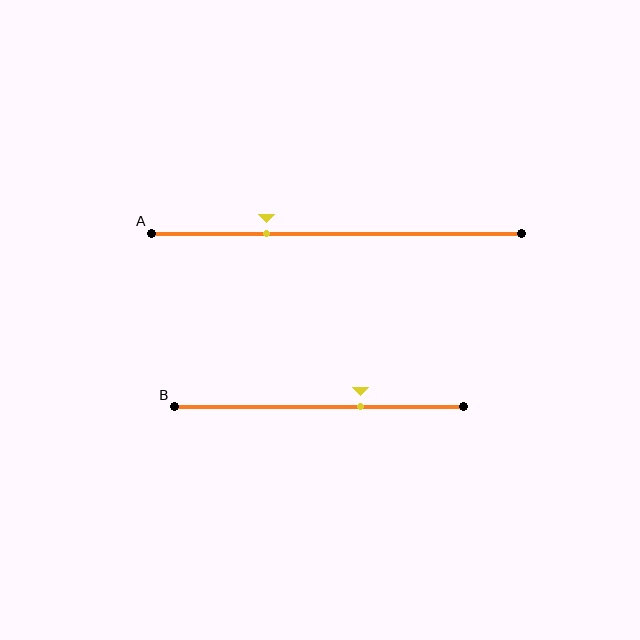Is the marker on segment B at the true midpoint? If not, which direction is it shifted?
No, the marker on segment B is shifted to the right by about 14% of the segment length.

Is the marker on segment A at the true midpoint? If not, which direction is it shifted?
No, the marker on segment A is shifted to the left by about 19% of the segment length.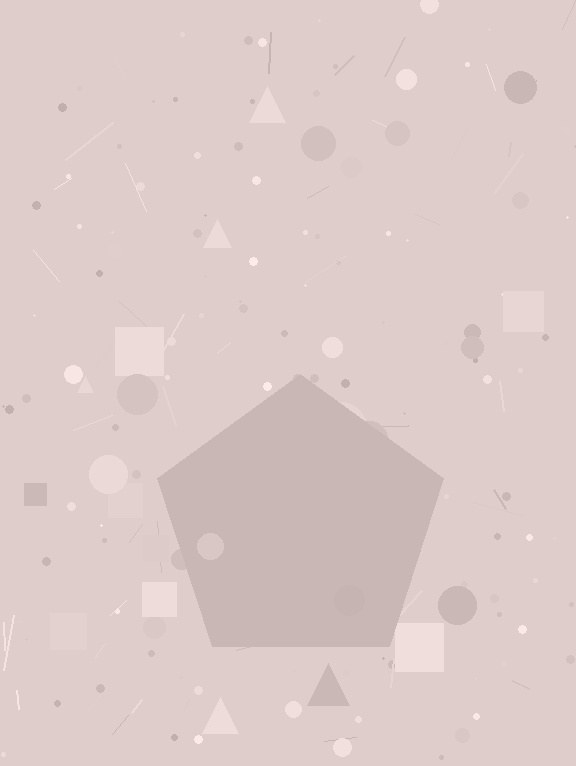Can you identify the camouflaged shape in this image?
The camouflaged shape is a pentagon.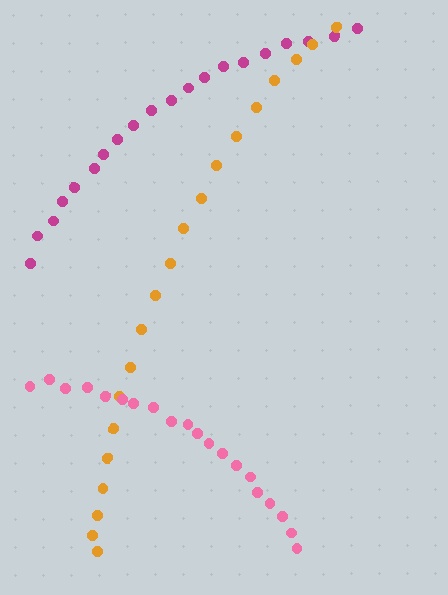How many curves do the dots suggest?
There are 3 distinct paths.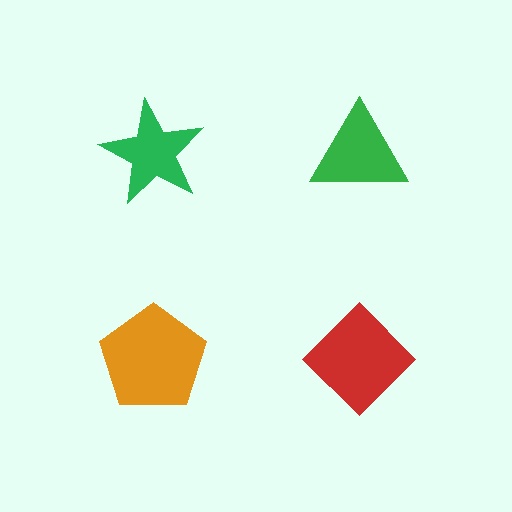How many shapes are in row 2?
2 shapes.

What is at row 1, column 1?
A green star.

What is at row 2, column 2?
A red diamond.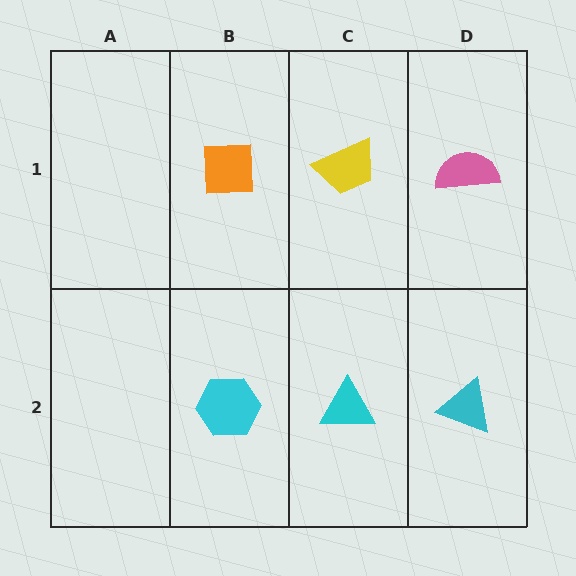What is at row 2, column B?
A cyan hexagon.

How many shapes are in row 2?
3 shapes.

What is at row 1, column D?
A pink semicircle.